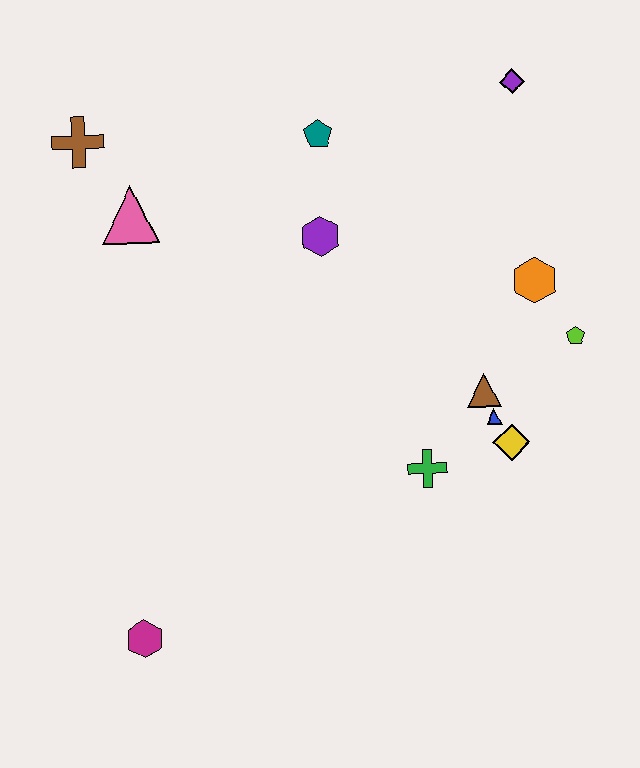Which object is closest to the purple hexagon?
The teal pentagon is closest to the purple hexagon.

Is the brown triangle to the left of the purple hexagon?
No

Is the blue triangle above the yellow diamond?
Yes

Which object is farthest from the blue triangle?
The brown cross is farthest from the blue triangle.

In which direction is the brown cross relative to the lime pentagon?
The brown cross is to the left of the lime pentagon.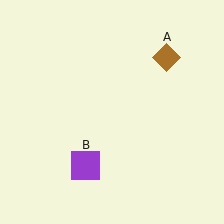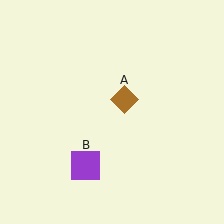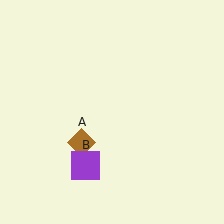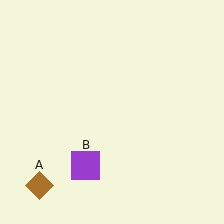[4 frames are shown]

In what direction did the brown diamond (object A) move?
The brown diamond (object A) moved down and to the left.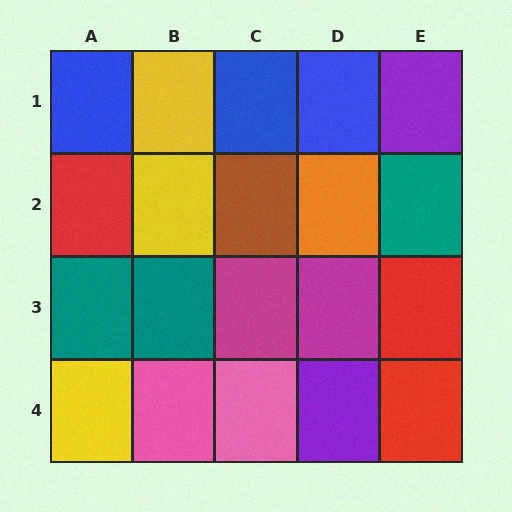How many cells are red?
3 cells are red.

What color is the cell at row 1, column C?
Blue.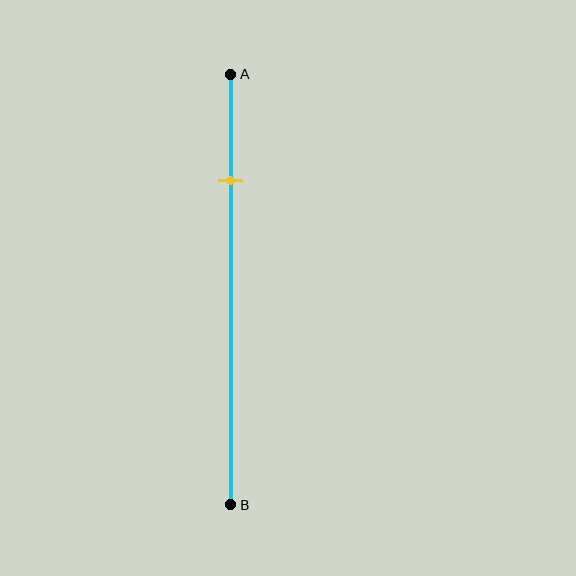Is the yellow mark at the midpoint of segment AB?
No, the mark is at about 25% from A, not at the 50% midpoint.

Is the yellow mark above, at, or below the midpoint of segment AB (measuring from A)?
The yellow mark is above the midpoint of segment AB.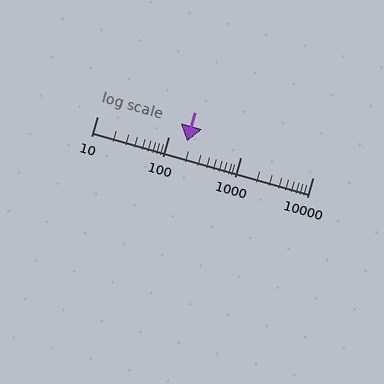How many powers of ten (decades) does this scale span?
The scale spans 3 decades, from 10 to 10000.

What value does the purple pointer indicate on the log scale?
The pointer indicates approximately 180.